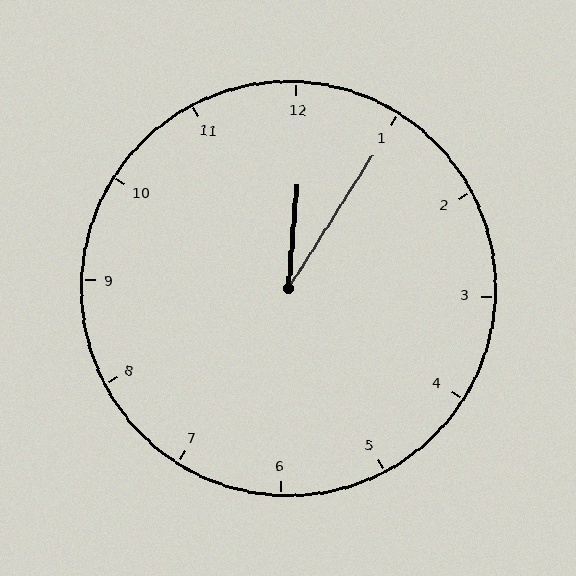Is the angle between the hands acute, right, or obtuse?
It is acute.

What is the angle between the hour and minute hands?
Approximately 28 degrees.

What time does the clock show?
12:05.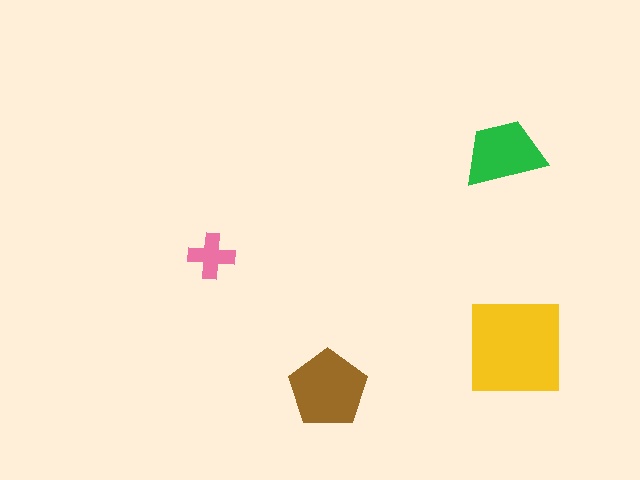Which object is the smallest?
The pink cross.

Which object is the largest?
The yellow square.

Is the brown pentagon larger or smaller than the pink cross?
Larger.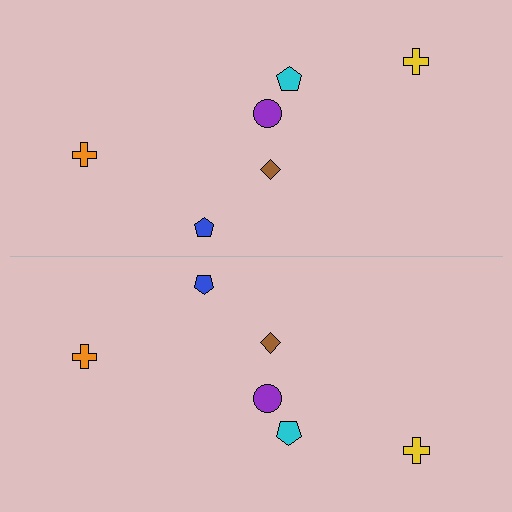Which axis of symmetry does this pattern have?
The pattern has a horizontal axis of symmetry running through the center of the image.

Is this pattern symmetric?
Yes, this pattern has bilateral (reflection) symmetry.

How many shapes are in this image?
There are 12 shapes in this image.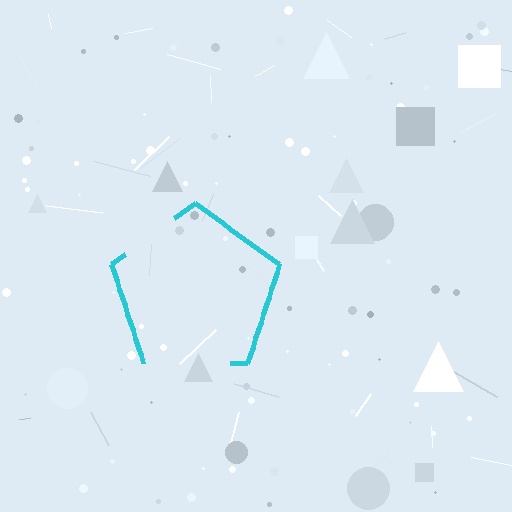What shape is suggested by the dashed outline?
The dashed outline suggests a pentagon.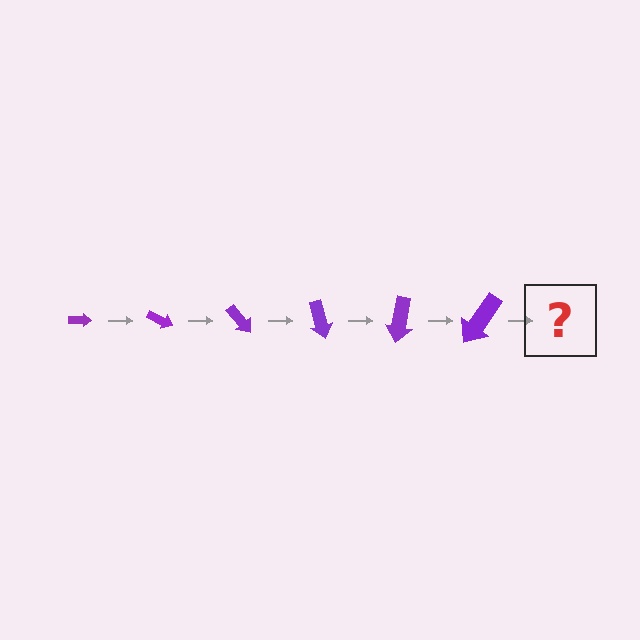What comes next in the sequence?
The next element should be an arrow, larger than the previous one and rotated 150 degrees from the start.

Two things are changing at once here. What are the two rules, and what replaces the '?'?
The two rules are that the arrow grows larger each step and it rotates 25 degrees each step. The '?' should be an arrow, larger than the previous one and rotated 150 degrees from the start.